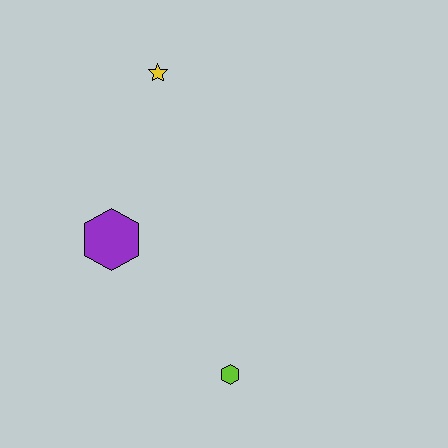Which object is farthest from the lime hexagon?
The yellow star is farthest from the lime hexagon.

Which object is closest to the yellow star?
The purple hexagon is closest to the yellow star.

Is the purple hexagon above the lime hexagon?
Yes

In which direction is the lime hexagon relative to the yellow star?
The lime hexagon is below the yellow star.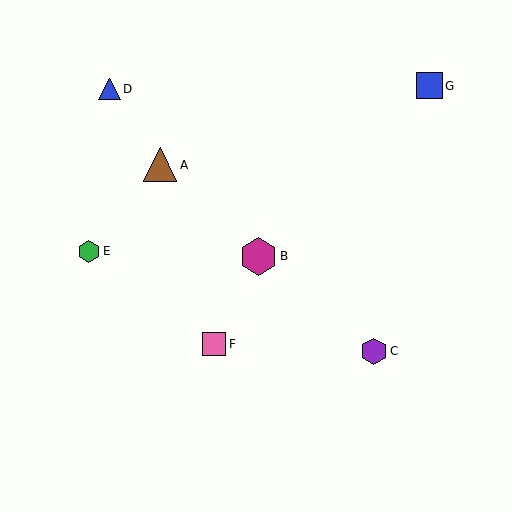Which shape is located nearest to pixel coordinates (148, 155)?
The brown triangle (labeled A) at (160, 165) is nearest to that location.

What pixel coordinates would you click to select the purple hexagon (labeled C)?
Click at (374, 351) to select the purple hexagon C.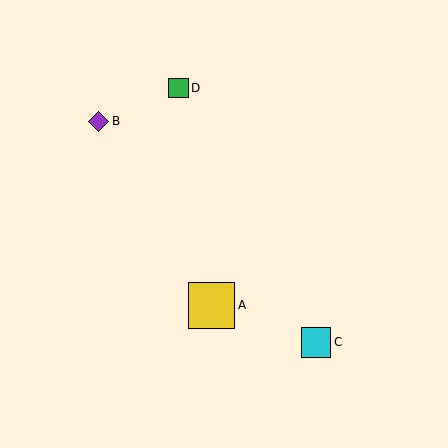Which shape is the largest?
The yellow square (labeled A) is the largest.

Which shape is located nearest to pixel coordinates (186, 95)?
The green square (labeled D) at (178, 88) is nearest to that location.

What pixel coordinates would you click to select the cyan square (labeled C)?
Click at (316, 342) to select the cyan square C.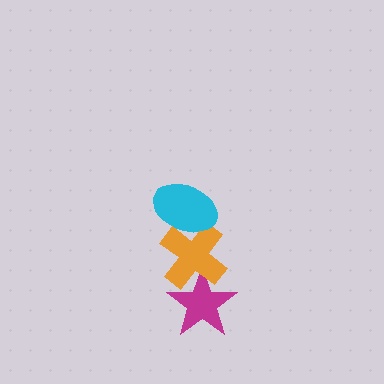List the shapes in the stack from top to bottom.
From top to bottom: the cyan ellipse, the orange cross, the magenta star.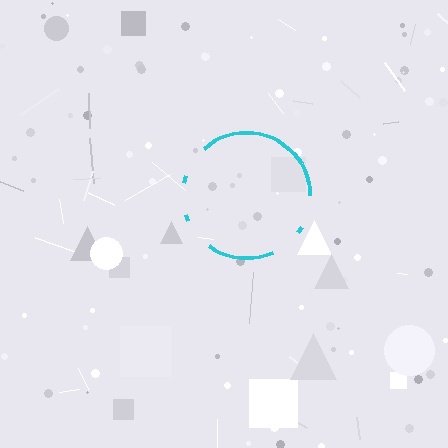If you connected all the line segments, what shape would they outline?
They would outline a circle.